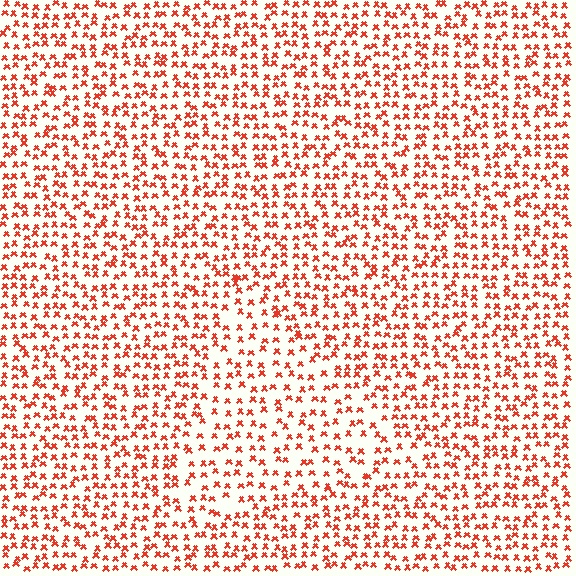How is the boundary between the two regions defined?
The boundary is defined by a change in element density (approximately 1.5x ratio). All elements are the same color, size, and shape.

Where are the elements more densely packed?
The elements are more densely packed outside the triangle boundary.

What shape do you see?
I see a triangle.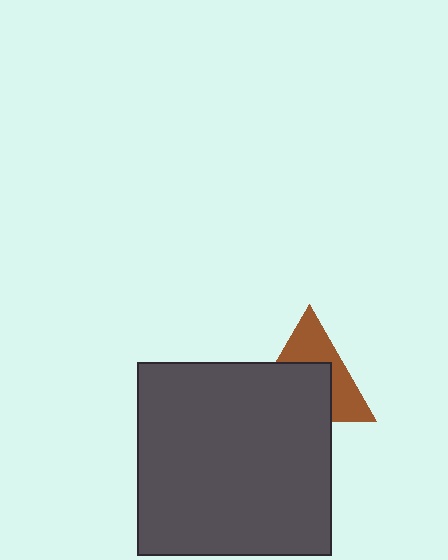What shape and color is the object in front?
The object in front is a dark gray square.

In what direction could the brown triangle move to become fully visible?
The brown triangle could move up. That would shift it out from behind the dark gray square entirely.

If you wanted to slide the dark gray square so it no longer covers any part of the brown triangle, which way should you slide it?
Slide it down — that is the most direct way to separate the two shapes.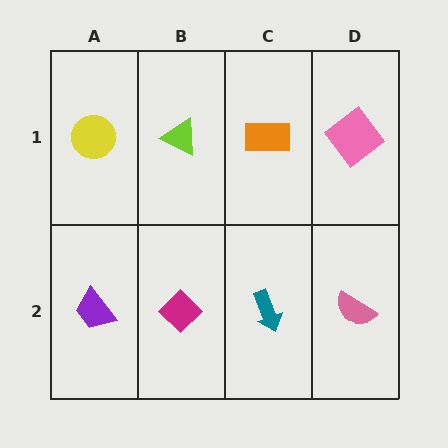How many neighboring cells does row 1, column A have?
2.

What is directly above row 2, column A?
A yellow circle.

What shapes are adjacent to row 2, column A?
A yellow circle (row 1, column A), a magenta diamond (row 2, column B).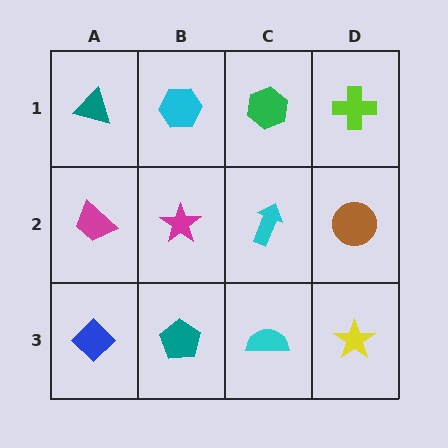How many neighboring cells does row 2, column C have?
4.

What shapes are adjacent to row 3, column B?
A magenta star (row 2, column B), a blue diamond (row 3, column A), a cyan semicircle (row 3, column C).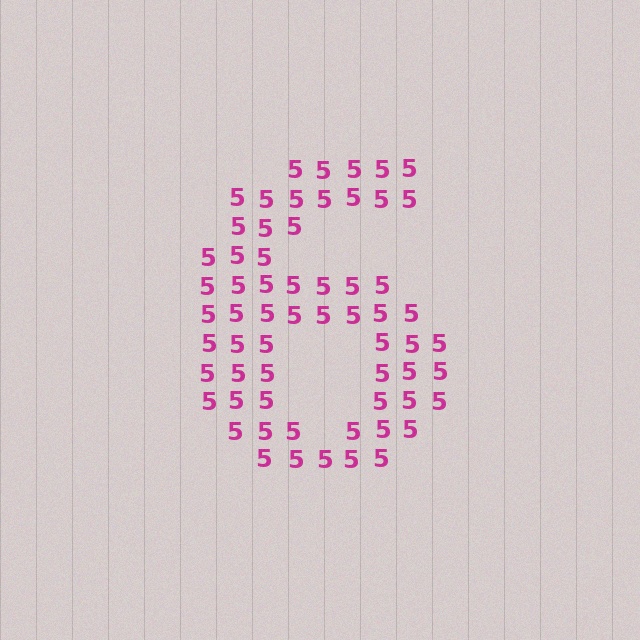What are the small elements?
The small elements are digit 5's.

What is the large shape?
The large shape is the digit 6.